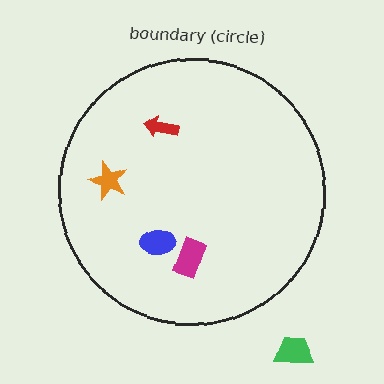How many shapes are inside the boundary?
4 inside, 1 outside.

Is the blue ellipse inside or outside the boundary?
Inside.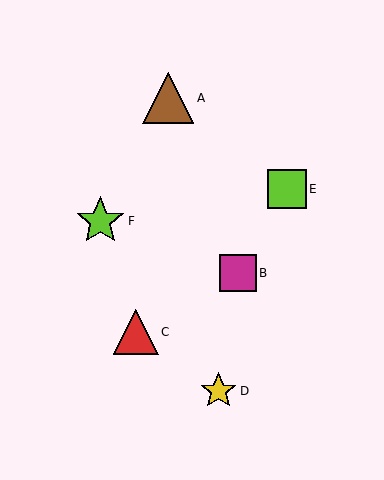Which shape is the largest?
The brown triangle (labeled A) is the largest.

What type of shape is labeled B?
Shape B is a magenta square.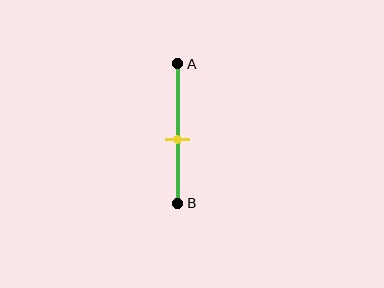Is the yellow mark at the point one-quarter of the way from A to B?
No, the mark is at about 55% from A, not at the 25% one-quarter point.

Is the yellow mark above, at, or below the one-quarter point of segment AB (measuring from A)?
The yellow mark is below the one-quarter point of segment AB.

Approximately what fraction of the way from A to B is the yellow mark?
The yellow mark is approximately 55% of the way from A to B.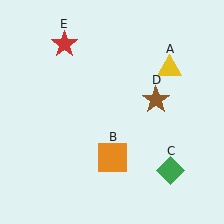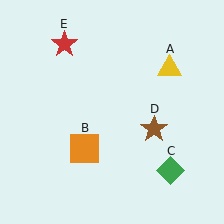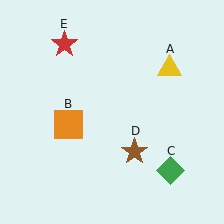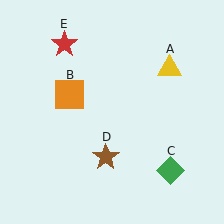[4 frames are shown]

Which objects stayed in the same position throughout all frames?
Yellow triangle (object A) and green diamond (object C) and red star (object E) remained stationary.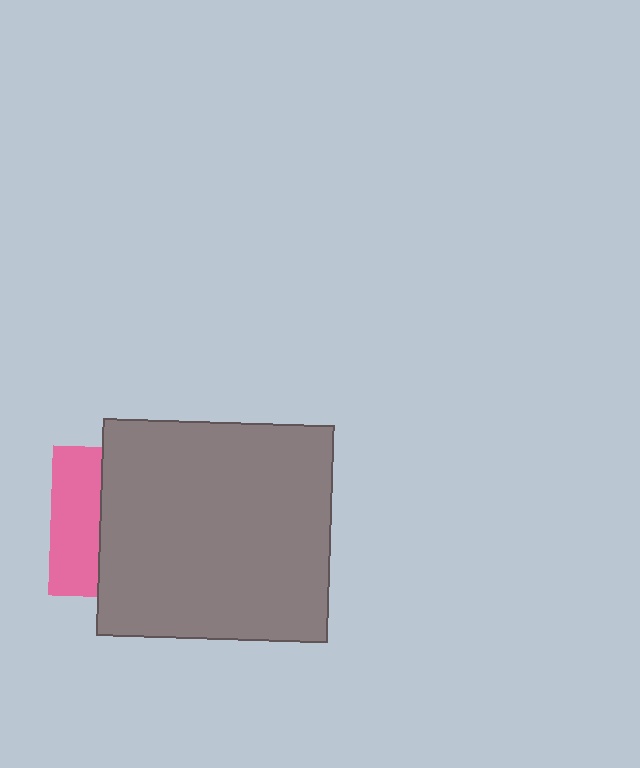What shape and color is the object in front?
The object in front is a gray rectangle.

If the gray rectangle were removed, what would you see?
You would see the complete pink square.